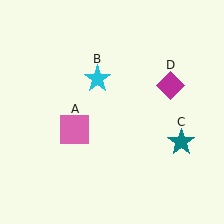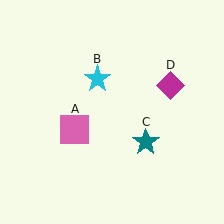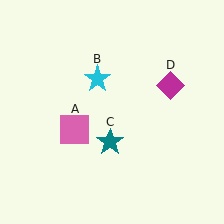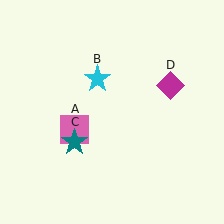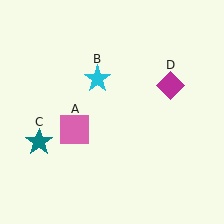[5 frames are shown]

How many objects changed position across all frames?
1 object changed position: teal star (object C).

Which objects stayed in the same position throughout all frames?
Pink square (object A) and cyan star (object B) and magenta diamond (object D) remained stationary.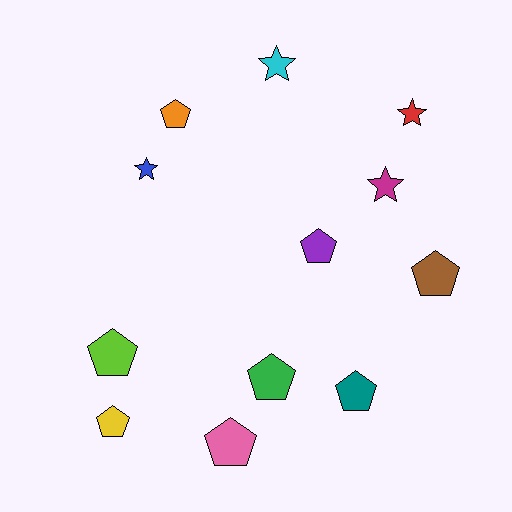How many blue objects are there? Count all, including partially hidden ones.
There is 1 blue object.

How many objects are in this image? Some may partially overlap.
There are 12 objects.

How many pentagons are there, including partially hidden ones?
There are 8 pentagons.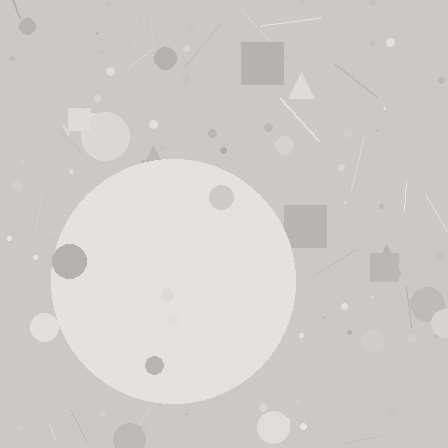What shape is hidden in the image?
A circle is hidden in the image.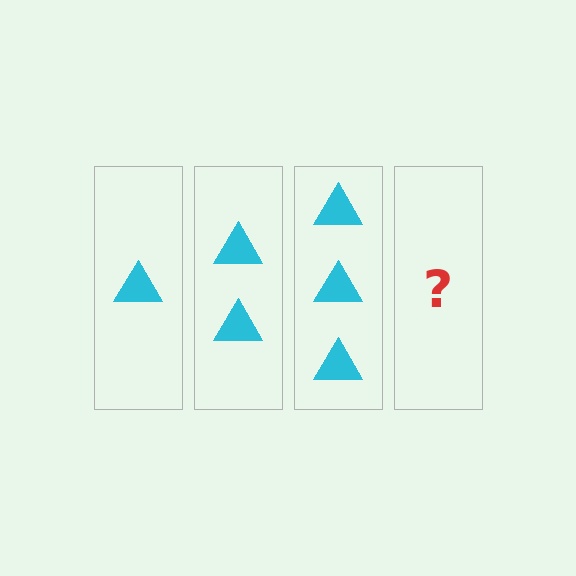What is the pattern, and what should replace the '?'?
The pattern is that each step adds one more triangle. The '?' should be 4 triangles.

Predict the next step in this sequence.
The next step is 4 triangles.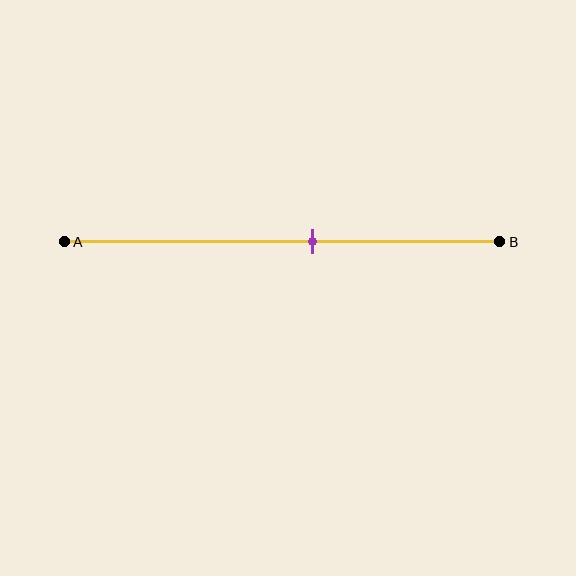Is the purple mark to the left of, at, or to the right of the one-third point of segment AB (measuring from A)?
The purple mark is to the right of the one-third point of segment AB.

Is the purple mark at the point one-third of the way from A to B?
No, the mark is at about 55% from A, not at the 33% one-third point.